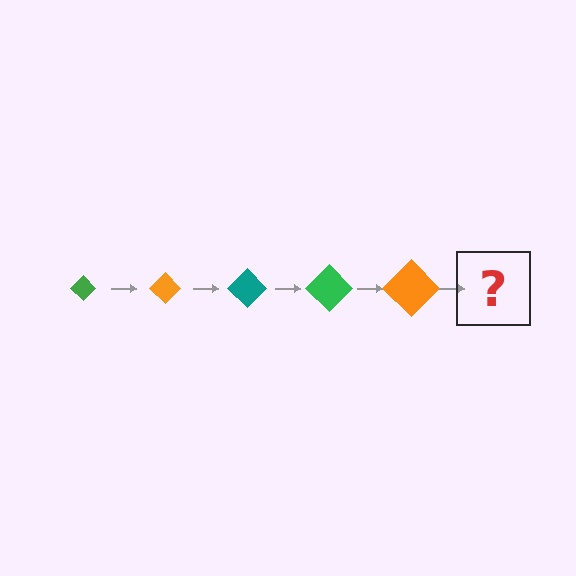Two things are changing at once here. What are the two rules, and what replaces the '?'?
The two rules are that the diamond grows larger each step and the color cycles through green, orange, and teal. The '?' should be a teal diamond, larger than the previous one.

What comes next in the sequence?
The next element should be a teal diamond, larger than the previous one.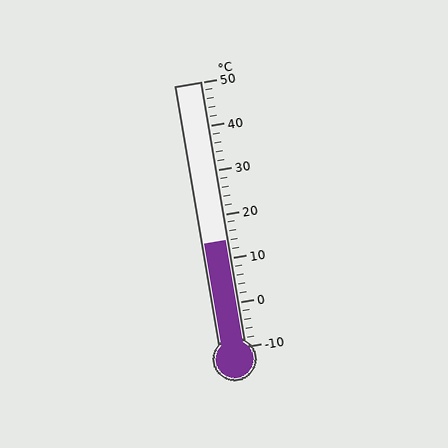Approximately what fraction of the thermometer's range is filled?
The thermometer is filled to approximately 40% of its range.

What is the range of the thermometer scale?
The thermometer scale ranges from -10°C to 50°C.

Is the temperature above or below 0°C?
The temperature is above 0°C.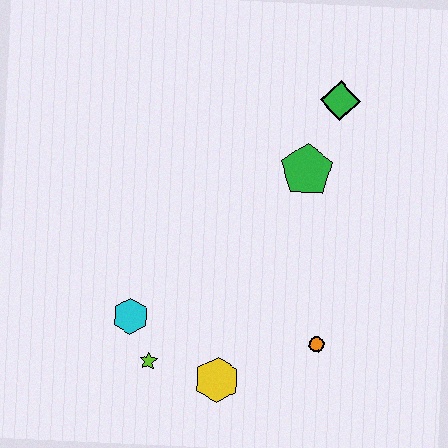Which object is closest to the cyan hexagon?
The lime star is closest to the cyan hexagon.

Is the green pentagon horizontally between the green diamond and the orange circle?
No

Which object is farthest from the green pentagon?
The lime star is farthest from the green pentagon.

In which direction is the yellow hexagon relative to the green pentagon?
The yellow hexagon is below the green pentagon.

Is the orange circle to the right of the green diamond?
No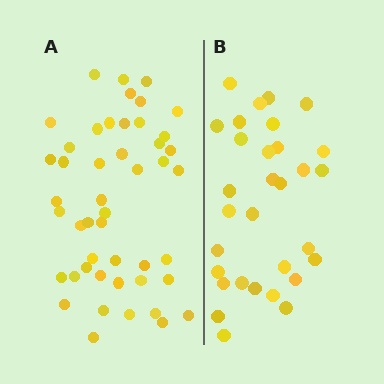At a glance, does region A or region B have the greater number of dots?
Region A (the left region) has more dots.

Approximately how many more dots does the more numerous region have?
Region A has approximately 15 more dots than region B.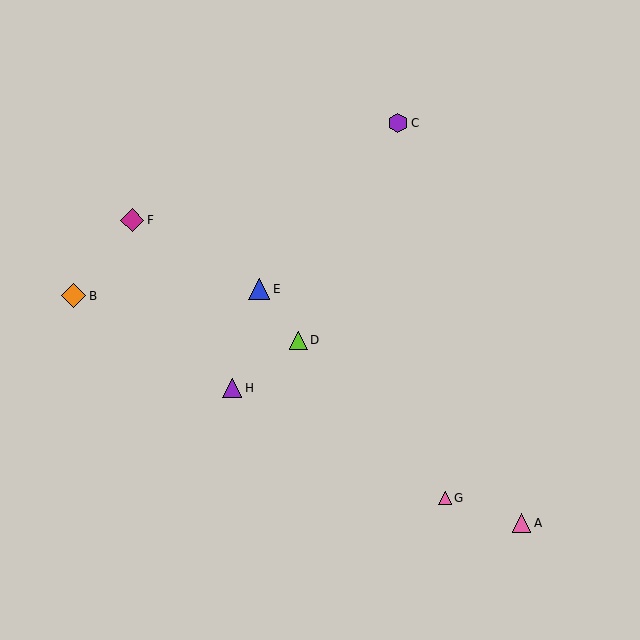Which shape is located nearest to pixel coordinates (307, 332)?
The lime triangle (labeled D) at (299, 340) is nearest to that location.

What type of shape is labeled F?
Shape F is a magenta diamond.